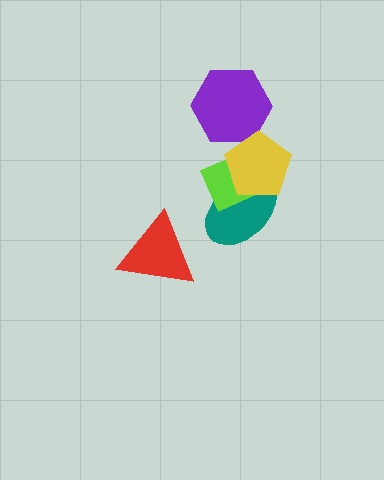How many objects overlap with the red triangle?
0 objects overlap with the red triangle.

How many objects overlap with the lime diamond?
2 objects overlap with the lime diamond.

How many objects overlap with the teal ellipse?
2 objects overlap with the teal ellipse.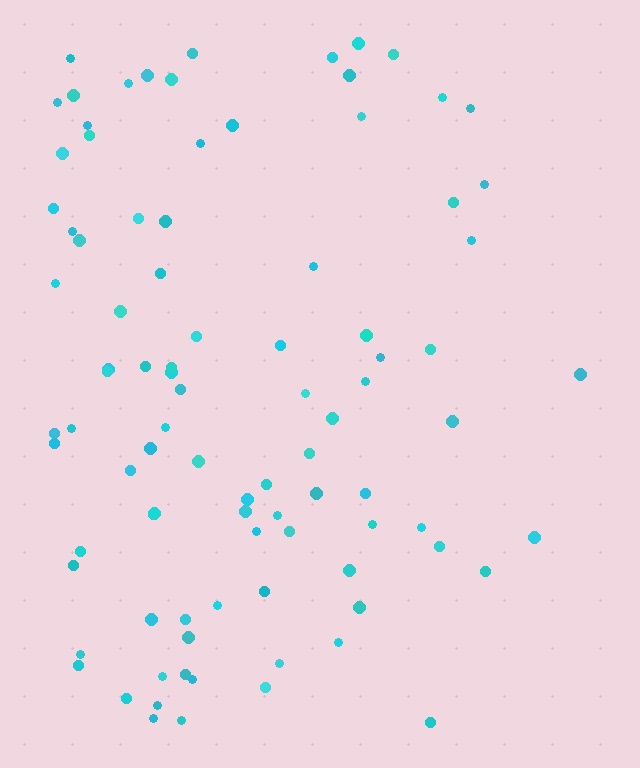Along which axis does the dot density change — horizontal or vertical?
Horizontal.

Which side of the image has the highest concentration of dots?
The left.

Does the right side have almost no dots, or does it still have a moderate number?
Still a moderate number, just noticeably fewer than the left.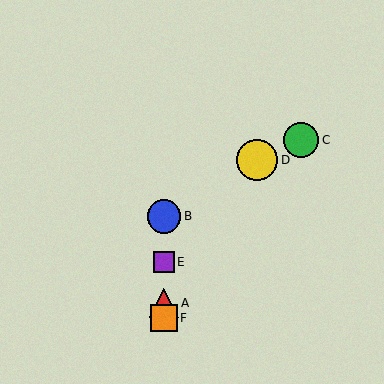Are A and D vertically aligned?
No, A is at x≈164 and D is at x≈257.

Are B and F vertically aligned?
Yes, both are at x≈164.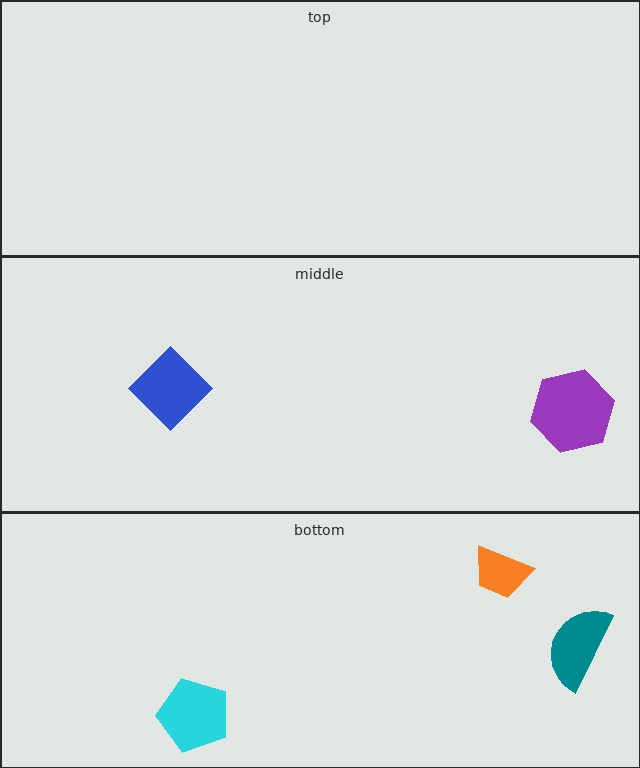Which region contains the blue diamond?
The middle region.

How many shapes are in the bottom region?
3.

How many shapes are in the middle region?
2.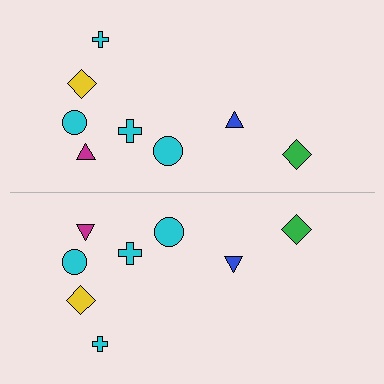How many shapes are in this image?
There are 16 shapes in this image.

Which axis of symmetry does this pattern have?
The pattern has a horizontal axis of symmetry running through the center of the image.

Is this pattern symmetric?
Yes, this pattern has bilateral (reflection) symmetry.